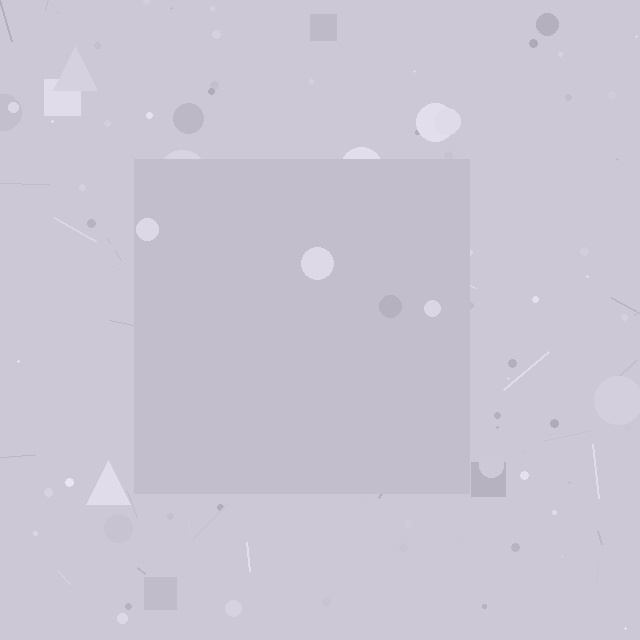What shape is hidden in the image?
A square is hidden in the image.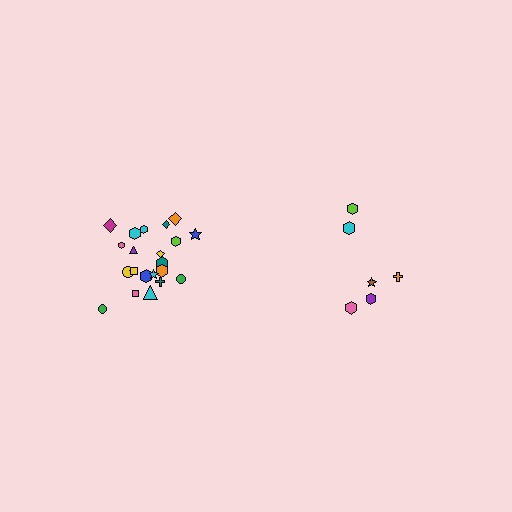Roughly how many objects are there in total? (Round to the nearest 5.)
Roughly 30 objects in total.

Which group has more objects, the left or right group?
The left group.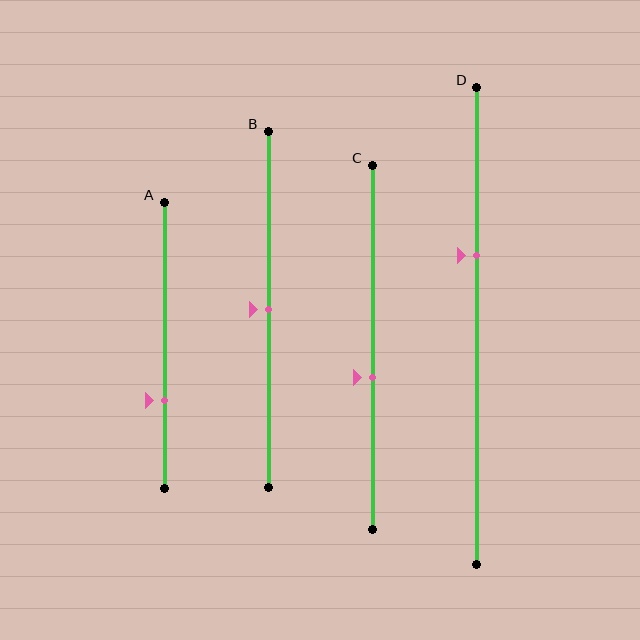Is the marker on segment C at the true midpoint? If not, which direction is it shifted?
No, the marker on segment C is shifted downward by about 8% of the segment length.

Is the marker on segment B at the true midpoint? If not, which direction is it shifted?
Yes, the marker on segment B is at the true midpoint.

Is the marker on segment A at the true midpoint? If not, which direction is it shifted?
No, the marker on segment A is shifted downward by about 19% of the segment length.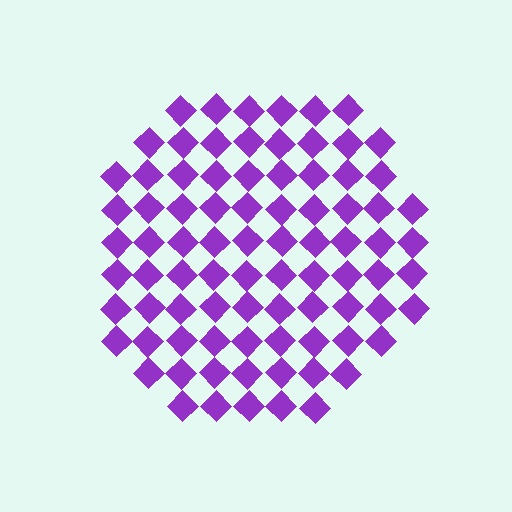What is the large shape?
The large shape is a circle.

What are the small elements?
The small elements are diamonds.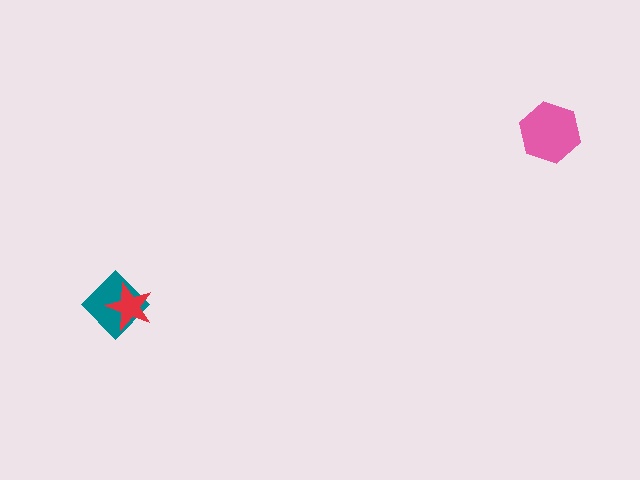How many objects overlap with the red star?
1 object overlaps with the red star.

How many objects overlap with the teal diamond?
1 object overlaps with the teal diamond.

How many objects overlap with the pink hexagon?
0 objects overlap with the pink hexagon.